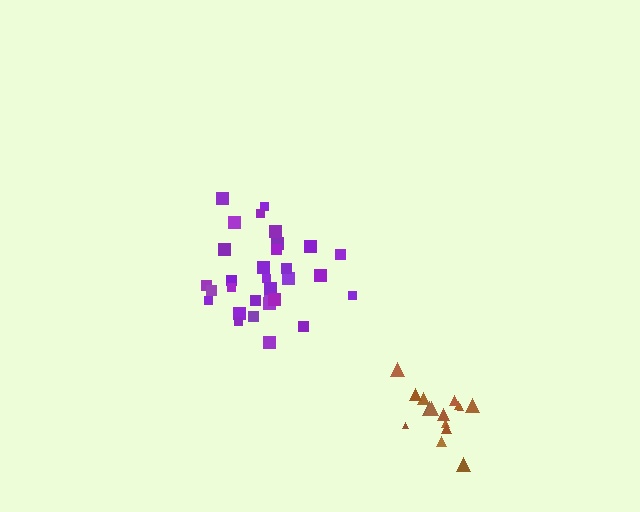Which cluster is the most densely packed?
Brown.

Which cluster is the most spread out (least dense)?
Purple.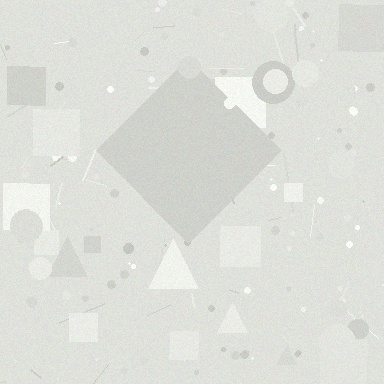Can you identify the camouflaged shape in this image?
The camouflaged shape is a diamond.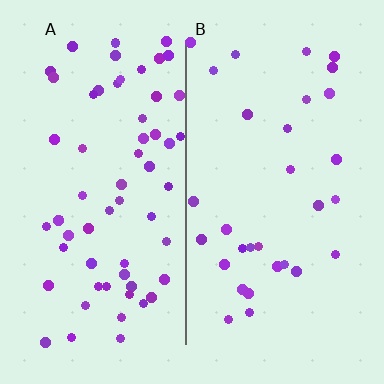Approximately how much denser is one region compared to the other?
Approximately 2.0× — region A over region B.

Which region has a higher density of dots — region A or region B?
A (the left).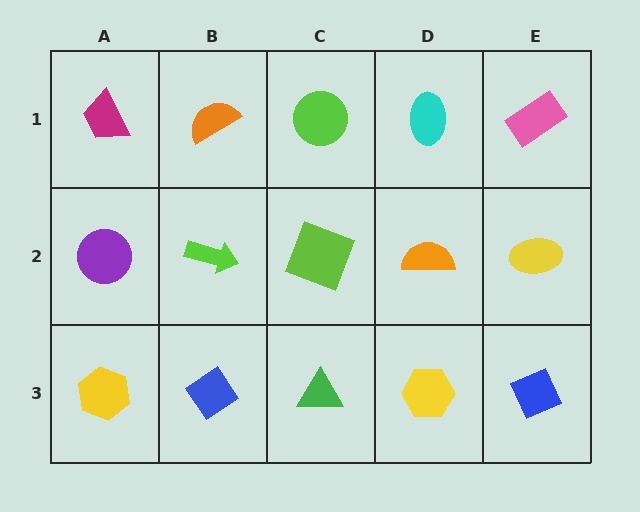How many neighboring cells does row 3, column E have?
2.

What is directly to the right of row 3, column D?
A blue diamond.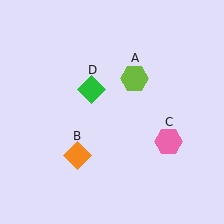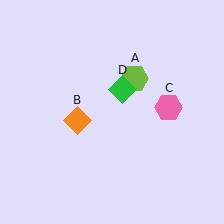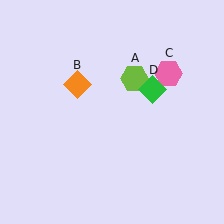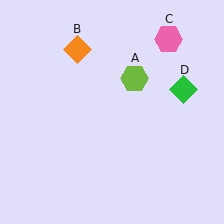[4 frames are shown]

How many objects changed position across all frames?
3 objects changed position: orange diamond (object B), pink hexagon (object C), green diamond (object D).